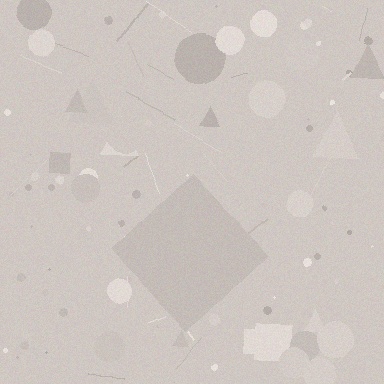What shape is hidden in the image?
A diamond is hidden in the image.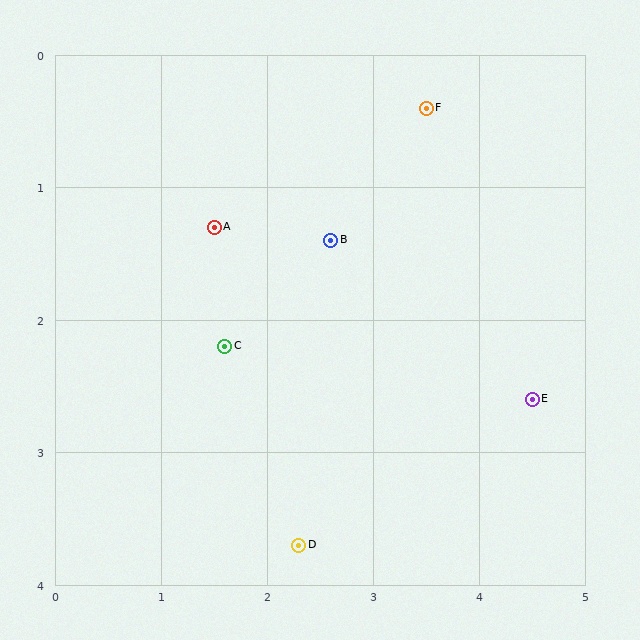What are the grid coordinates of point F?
Point F is at approximately (3.5, 0.4).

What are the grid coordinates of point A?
Point A is at approximately (1.5, 1.3).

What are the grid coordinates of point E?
Point E is at approximately (4.5, 2.6).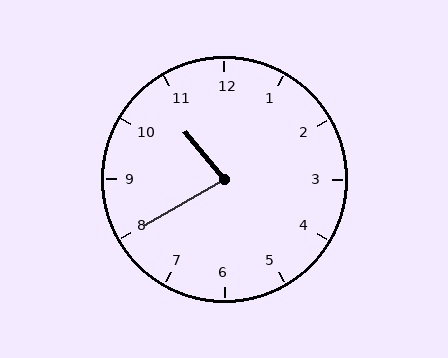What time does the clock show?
10:40.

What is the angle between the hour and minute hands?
Approximately 80 degrees.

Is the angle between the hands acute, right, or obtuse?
It is acute.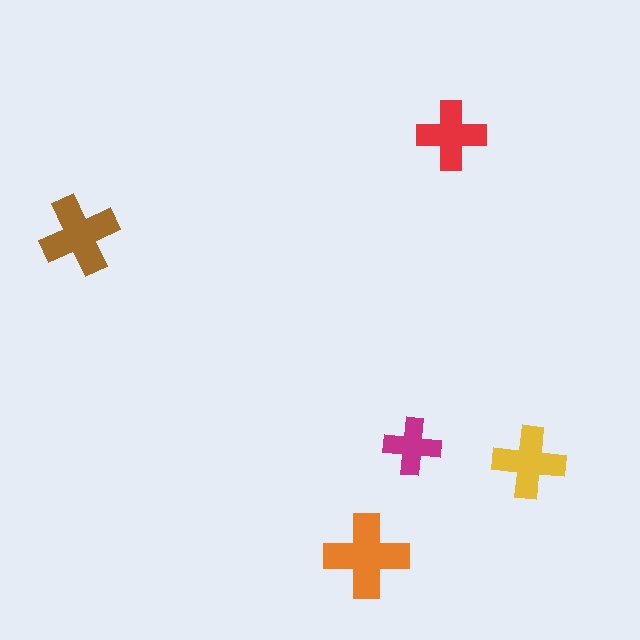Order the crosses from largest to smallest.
the orange one, the brown one, the yellow one, the red one, the magenta one.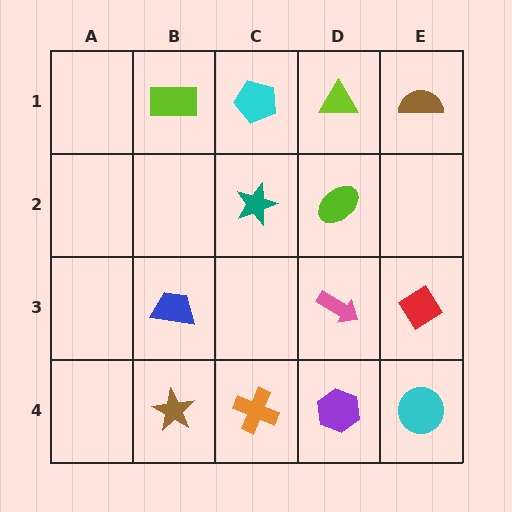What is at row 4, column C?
An orange cross.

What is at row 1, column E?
A brown semicircle.